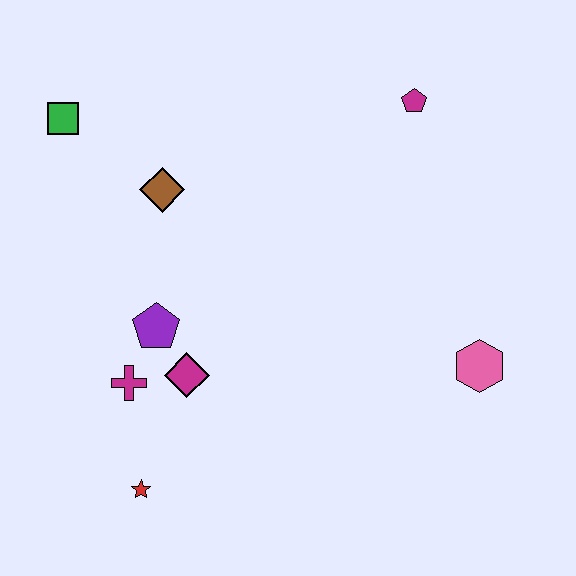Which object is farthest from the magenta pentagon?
The red star is farthest from the magenta pentagon.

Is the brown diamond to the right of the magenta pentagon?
No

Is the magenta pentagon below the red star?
No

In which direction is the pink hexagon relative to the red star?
The pink hexagon is to the right of the red star.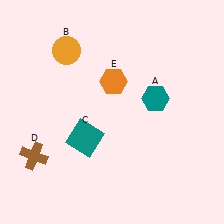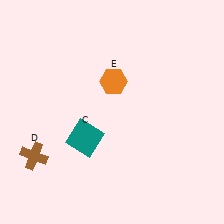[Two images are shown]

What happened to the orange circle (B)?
The orange circle (B) was removed in Image 2. It was in the top-left area of Image 1.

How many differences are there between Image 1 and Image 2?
There are 2 differences between the two images.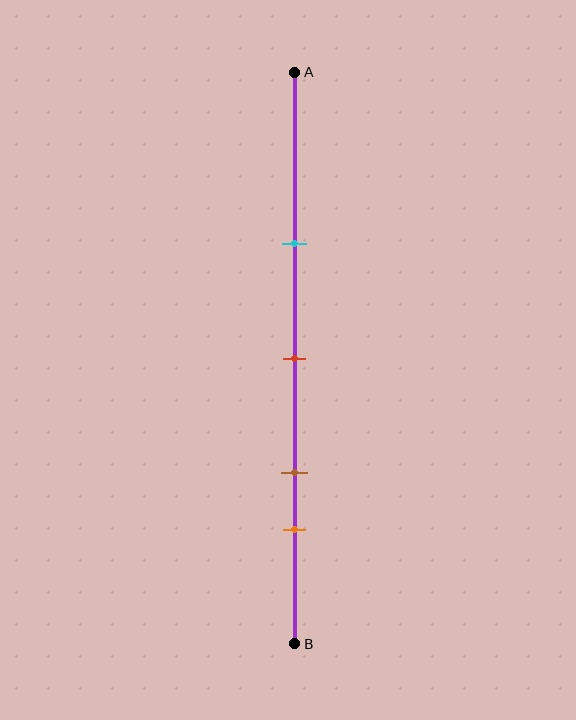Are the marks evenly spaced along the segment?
No, the marks are not evenly spaced.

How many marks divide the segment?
There are 4 marks dividing the segment.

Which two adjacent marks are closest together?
The brown and orange marks are the closest adjacent pair.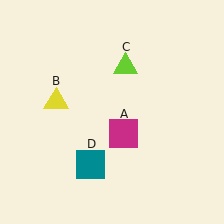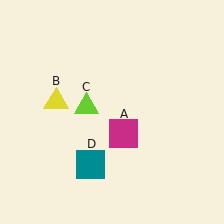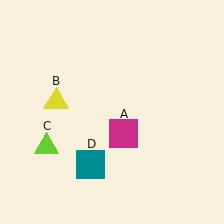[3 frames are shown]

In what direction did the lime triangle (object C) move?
The lime triangle (object C) moved down and to the left.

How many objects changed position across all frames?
1 object changed position: lime triangle (object C).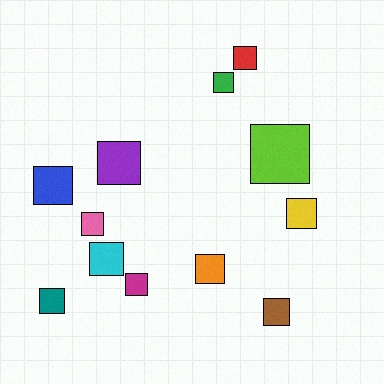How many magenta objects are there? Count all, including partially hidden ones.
There is 1 magenta object.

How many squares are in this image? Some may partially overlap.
There are 12 squares.